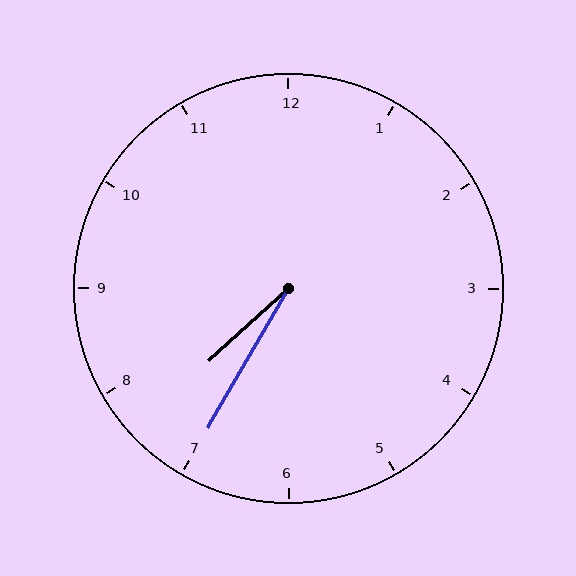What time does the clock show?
7:35.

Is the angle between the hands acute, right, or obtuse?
It is acute.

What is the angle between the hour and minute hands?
Approximately 18 degrees.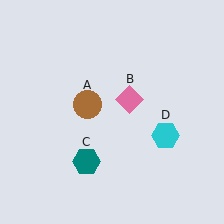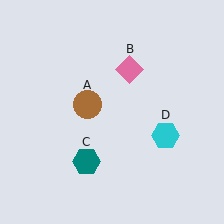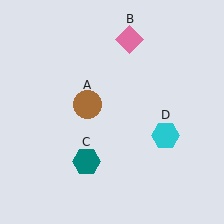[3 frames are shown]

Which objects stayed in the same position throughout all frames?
Brown circle (object A) and teal hexagon (object C) and cyan hexagon (object D) remained stationary.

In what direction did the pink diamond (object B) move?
The pink diamond (object B) moved up.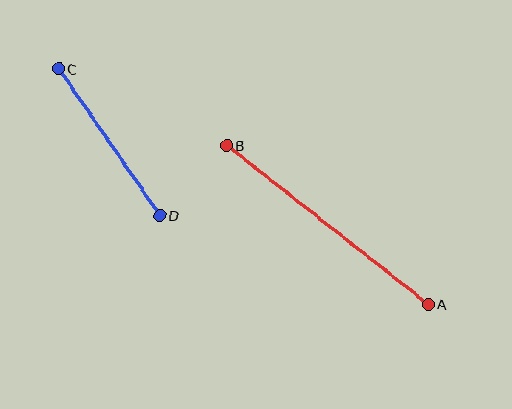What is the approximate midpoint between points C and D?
The midpoint is at approximately (109, 142) pixels.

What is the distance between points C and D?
The distance is approximately 178 pixels.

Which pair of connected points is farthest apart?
Points A and B are farthest apart.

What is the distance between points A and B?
The distance is approximately 256 pixels.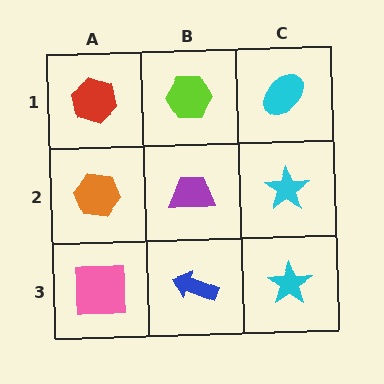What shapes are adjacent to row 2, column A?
A red hexagon (row 1, column A), a pink square (row 3, column A), a purple trapezoid (row 2, column B).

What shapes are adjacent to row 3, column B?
A purple trapezoid (row 2, column B), a pink square (row 3, column A), a cyan star (row 3, column C).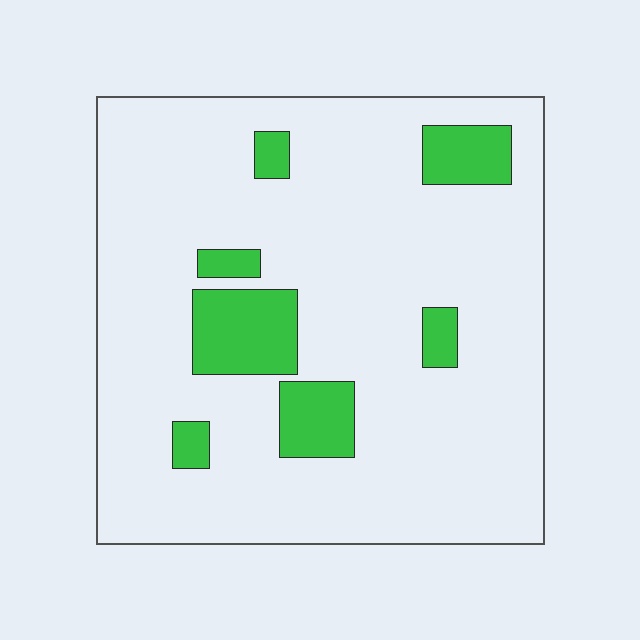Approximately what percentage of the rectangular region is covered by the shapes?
Approximately 15%.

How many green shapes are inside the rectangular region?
7.